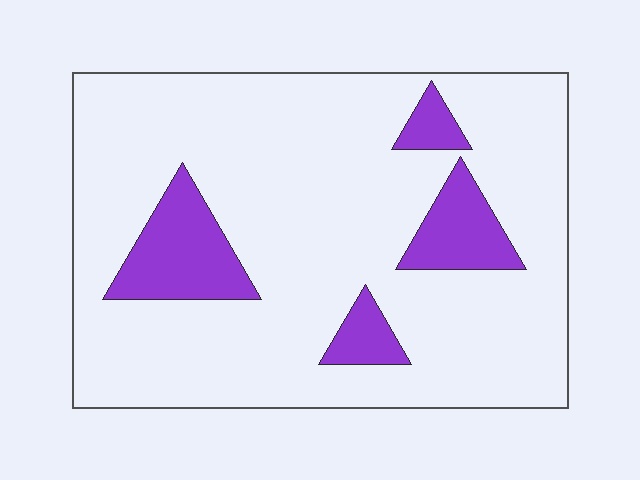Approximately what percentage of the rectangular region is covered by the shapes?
Approximately 15%.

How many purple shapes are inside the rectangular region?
4.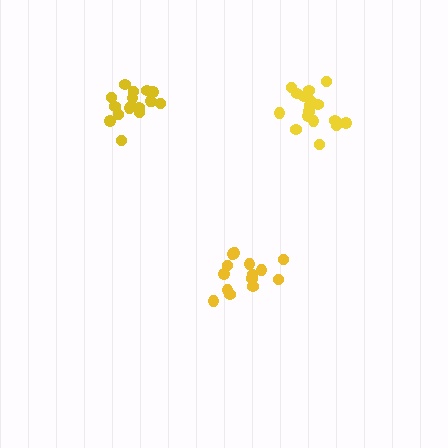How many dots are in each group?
Group 1: 15 dots, Group 2: 21 dots, Group 3: 16 dots (52 total).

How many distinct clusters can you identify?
There are 3 distinct clusters.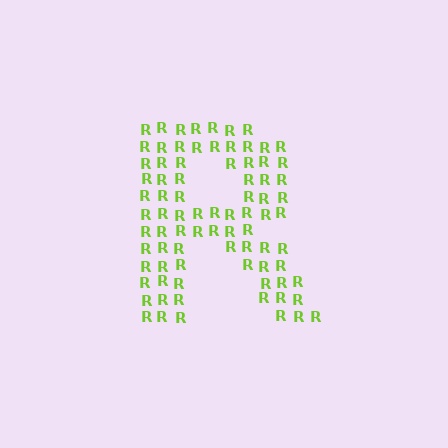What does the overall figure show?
The overall figure shows the letter R.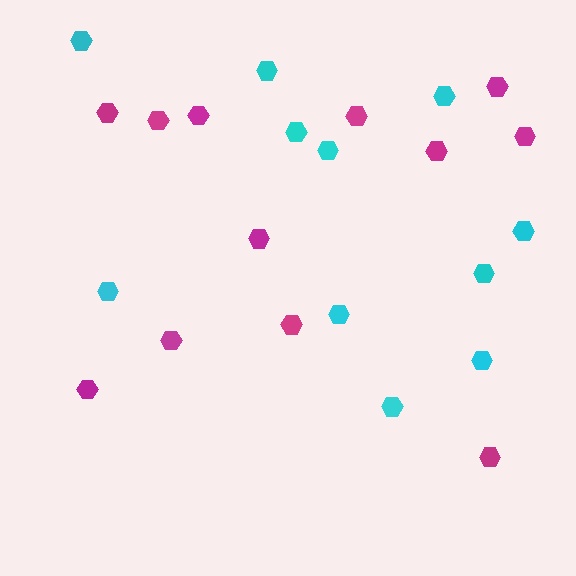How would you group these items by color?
There are 2 groups: one group of magenta hexagons (12) and one group of cyan hexagons (11).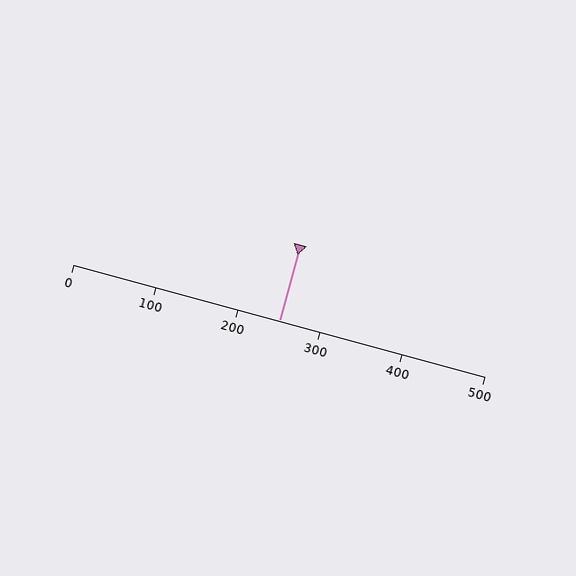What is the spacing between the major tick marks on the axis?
The major ticks are spaced 100 apart.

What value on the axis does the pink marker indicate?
The marker indicates approximately 250.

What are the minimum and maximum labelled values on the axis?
The axis runs from 0 to 500.